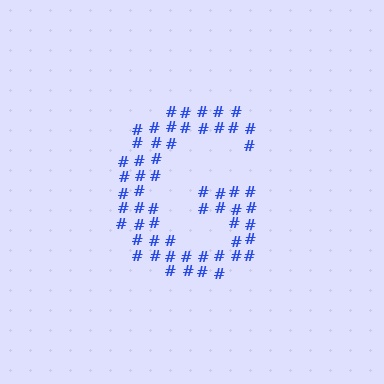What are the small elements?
The small elements are hash symbols.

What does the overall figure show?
The overall figure shows the letter G.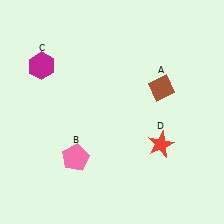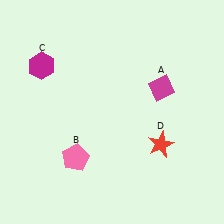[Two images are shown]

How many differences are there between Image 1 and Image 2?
There is 1 difference between the two images.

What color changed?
The diamond (A) changed from brown in Image 1 to magenta in Image 2.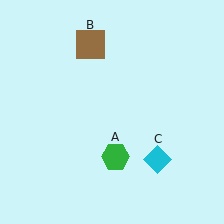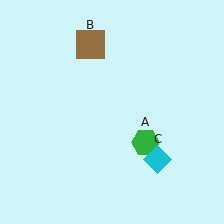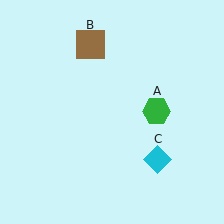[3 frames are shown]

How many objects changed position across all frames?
1 object changed position: green hexagon (object A).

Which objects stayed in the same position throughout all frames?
Brown square (object B) and cyan diamond (object C) remained stationary.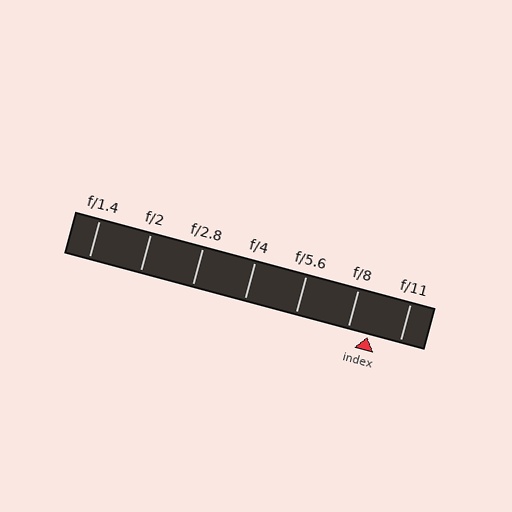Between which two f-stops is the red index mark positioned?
The index mark is between f/8 and f/11.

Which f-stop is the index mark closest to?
The index mark is closest to f/8.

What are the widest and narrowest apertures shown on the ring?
The widest aperture shown is f/1.4 and the narrowest is f/11.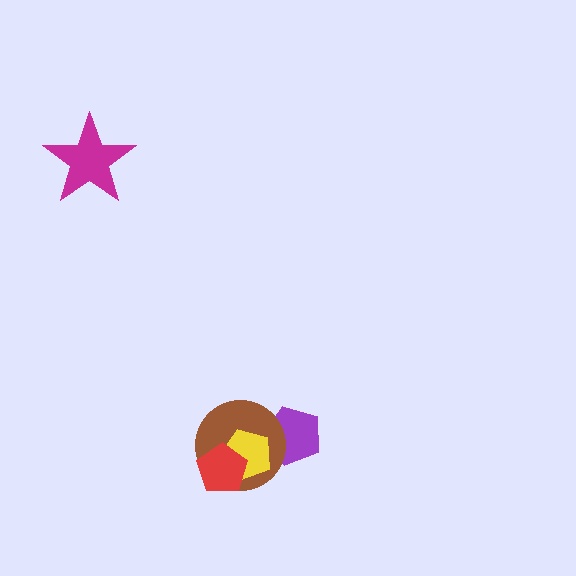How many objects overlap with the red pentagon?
2 objects overlap with the red pentagon.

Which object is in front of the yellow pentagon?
The red pentagon is in front of the yellow pentagon.